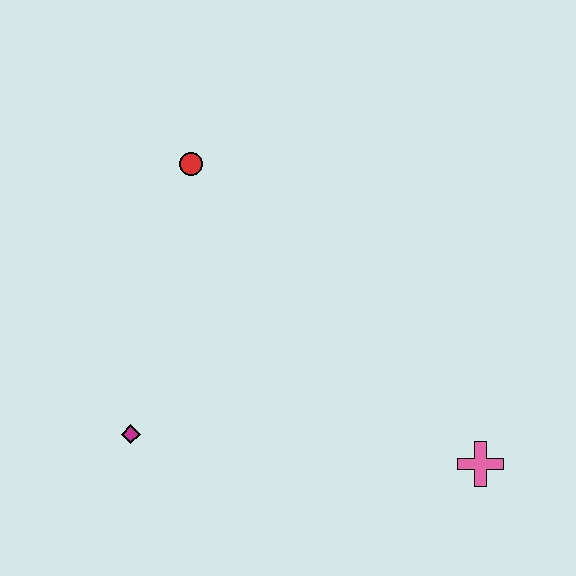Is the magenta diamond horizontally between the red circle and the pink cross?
No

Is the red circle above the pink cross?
Yes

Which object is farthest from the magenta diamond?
The pink cross is farthest from the magenta diamond.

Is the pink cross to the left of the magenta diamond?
No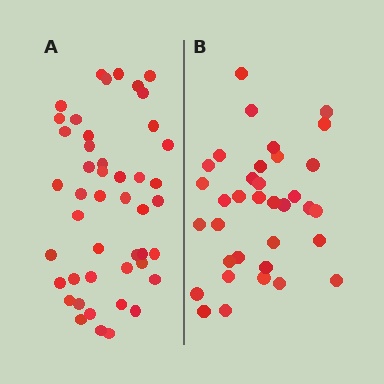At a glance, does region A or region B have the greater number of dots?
Region A (the left region) has more dots.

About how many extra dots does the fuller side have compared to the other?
Region A has roughly 12 or so more dots than region B.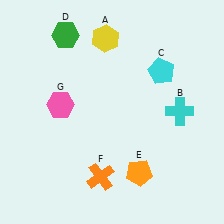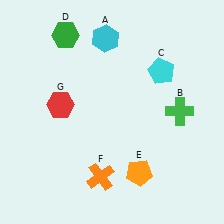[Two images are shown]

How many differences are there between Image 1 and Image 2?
There are 3 differences between the two images.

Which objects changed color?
A changed from yellow to cyan. B changed from cyan to green. G changed from pink to red.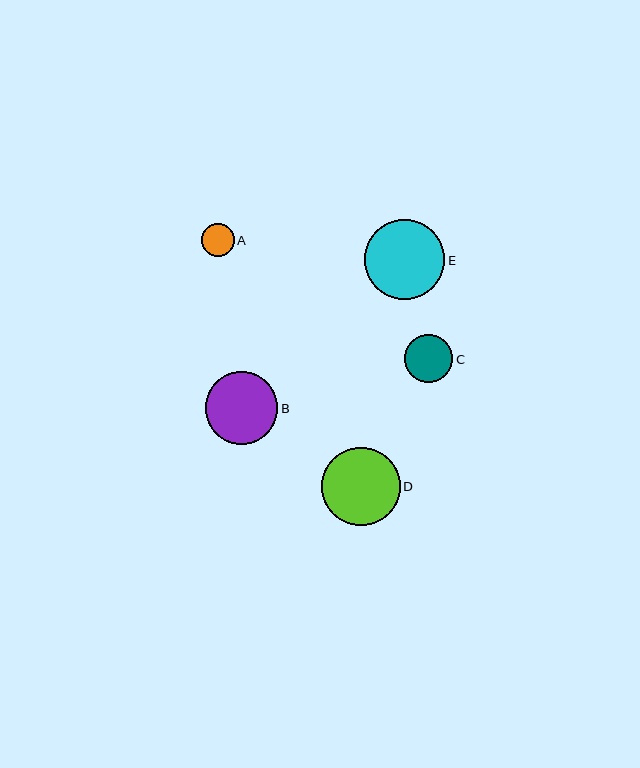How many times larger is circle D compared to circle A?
Circle D is approximately 2.4 times the size of circle A.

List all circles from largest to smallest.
From largest to smallest: E, D, B, C, A.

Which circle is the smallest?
Circle A is the smallest with a size of approximately 33 pixels.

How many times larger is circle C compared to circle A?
Circle C is approximately 1.4 times the size of circle A.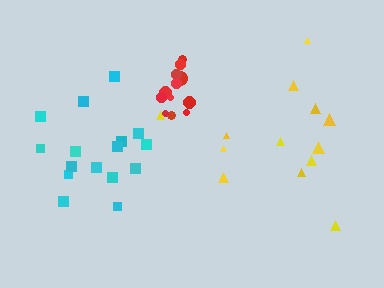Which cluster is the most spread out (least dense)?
Yellow.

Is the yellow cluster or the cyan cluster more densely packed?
Cyan.